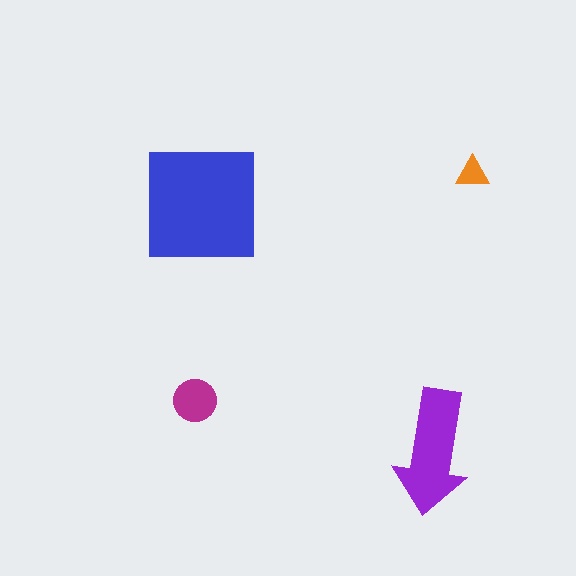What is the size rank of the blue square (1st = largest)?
1st.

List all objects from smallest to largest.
The orange triangle, the magenta circle, the purple arrow, the blue square.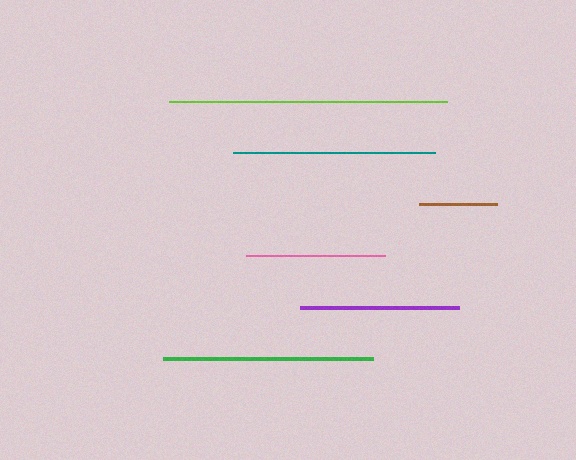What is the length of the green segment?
The green segment is approximately 210 pixels long.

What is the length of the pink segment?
The pink segment is approximately 140 pixels long.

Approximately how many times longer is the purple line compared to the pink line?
The purple line is approximately 1.1 times the length of the pink line.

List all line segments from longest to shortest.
From longest to shortest: lime, green, teal, purple, pink, brown.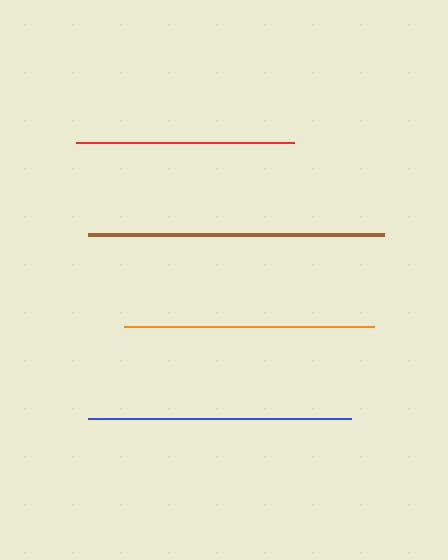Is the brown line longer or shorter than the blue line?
The brown line is longer than the blue line.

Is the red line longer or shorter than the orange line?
The orange line is longer than the red line.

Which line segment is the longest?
The brown line is the longest at approximately 296 pixels.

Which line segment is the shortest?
The red line is the shortest at approximately 218 pixels.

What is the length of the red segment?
The red segment is approximately 218 pixels long.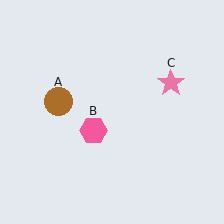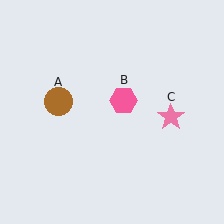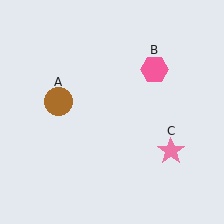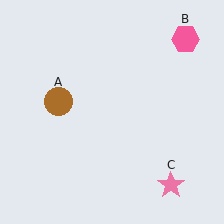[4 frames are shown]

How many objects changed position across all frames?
2 objects changed position: pink hexagon (object B), pink star (object C).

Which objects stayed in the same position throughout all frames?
Brown circle (object A) remained stationary.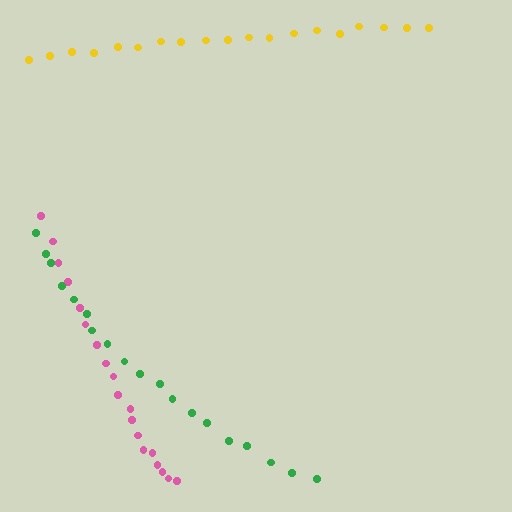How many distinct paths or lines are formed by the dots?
There are 3 distinct paths.